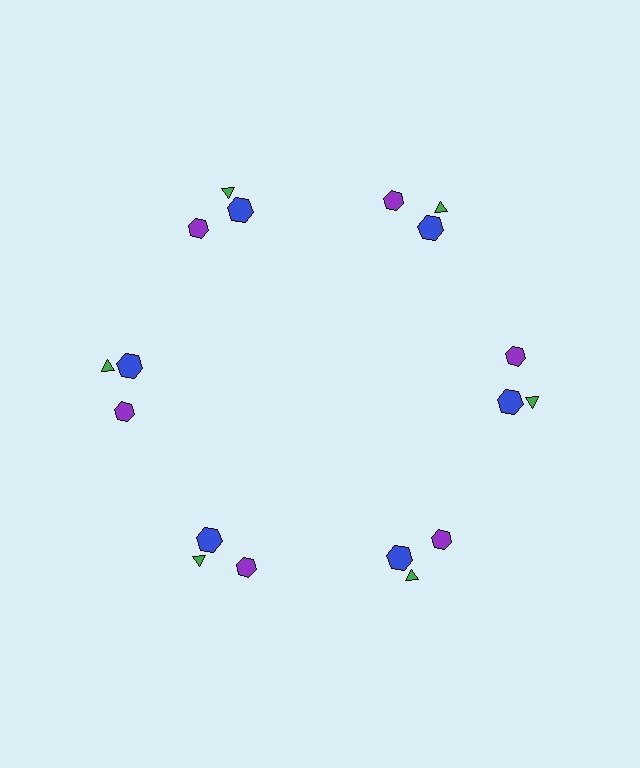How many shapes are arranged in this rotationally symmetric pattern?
There are 18 shapes, arranged in 6 groups of 3.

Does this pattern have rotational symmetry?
Yes, this pattern has 6-fold rotational symmetry. It looks the same after rotating 60 degrees around the center.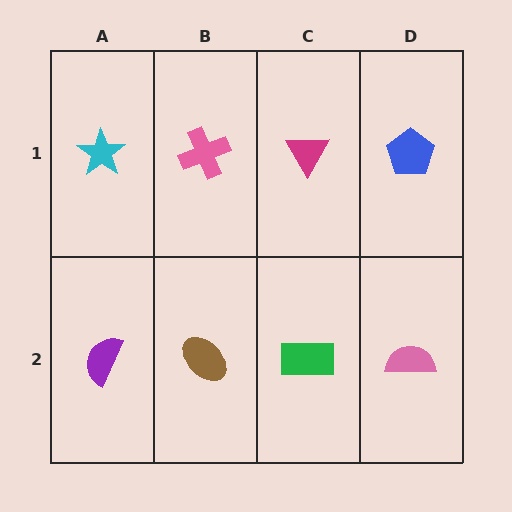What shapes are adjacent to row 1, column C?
A green rectangle (row 2, column C), a pink cross (row 1, column B), a blue pentagon (row 1, column D).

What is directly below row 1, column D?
A pink semicircle.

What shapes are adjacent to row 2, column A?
A cyan star (row 1, column A), a brown ellipse (row 2, column B).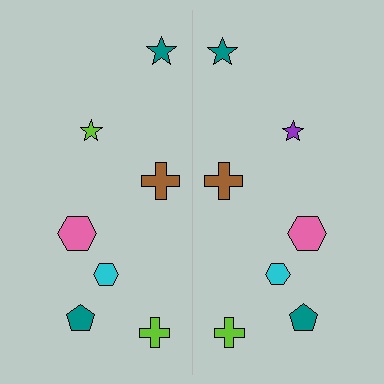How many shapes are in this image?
There are 14 shapes in this image.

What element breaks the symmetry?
The purple star on the right side breaks the symmetry — its mirror counterpart is lime.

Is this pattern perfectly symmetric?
No, the pattern is not perfectly symmetric. The purple star on the right side breaks the symmetry — its mirror counterpart is lime.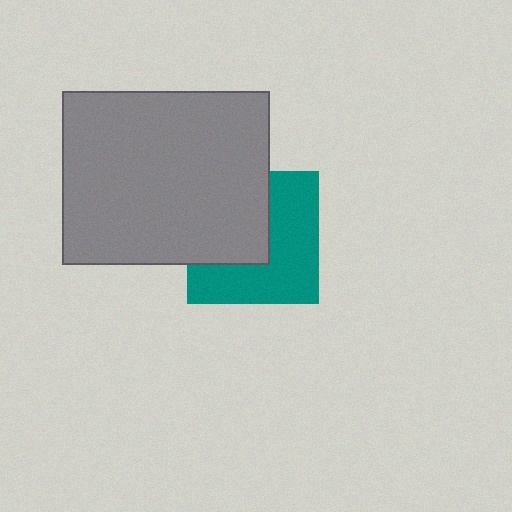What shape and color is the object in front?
The object in front is a gray rectangle.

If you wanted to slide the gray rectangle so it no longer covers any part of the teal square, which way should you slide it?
Slide it toward the upper-left — that is the most direct way to separate the two shapes.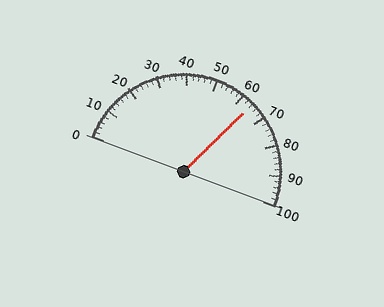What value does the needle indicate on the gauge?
The needle indicates approximately 64.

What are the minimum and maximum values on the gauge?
The gauge ranges from 0 to 100.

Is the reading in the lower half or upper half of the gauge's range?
The reading is in the upper half of the range (0 to 100).